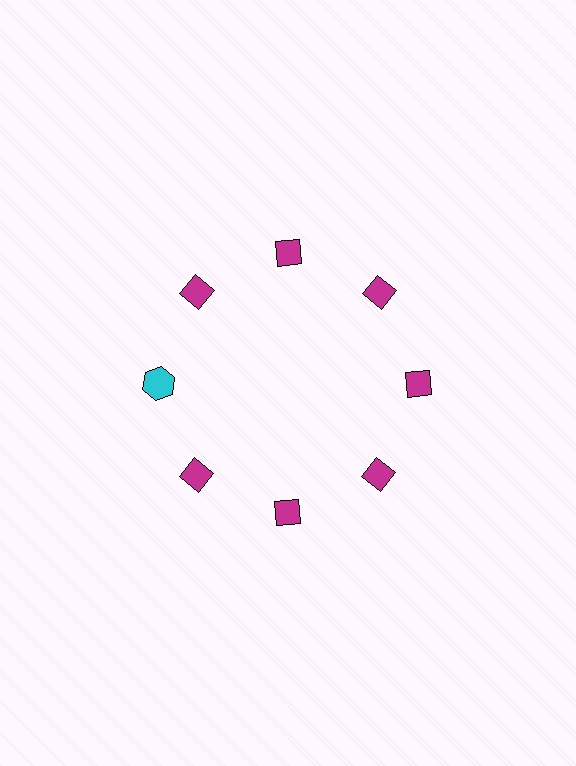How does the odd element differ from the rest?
It differs in both color (cyan instead of magenta) and shape (hexagon instead of diamond).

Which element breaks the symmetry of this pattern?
The cyan hexagon at roughly the 9 o'clock position breaks the symmetry. All other shapes are magenta diamonds.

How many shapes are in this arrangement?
There are 8 shapes arranged in a ring pattern.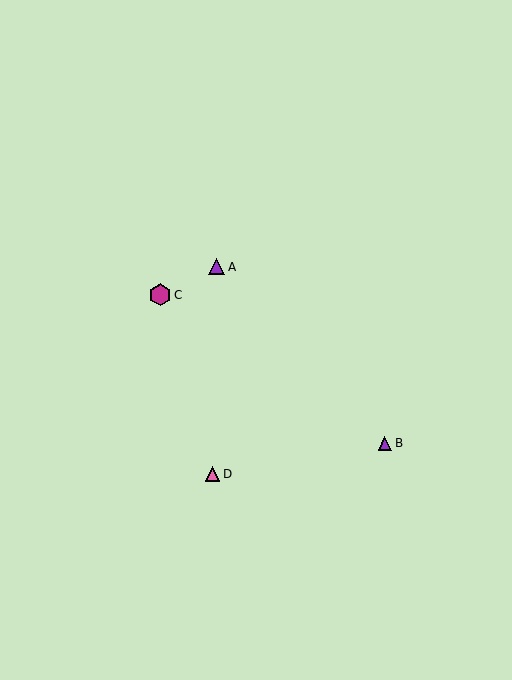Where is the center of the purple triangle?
The center of the purple triangle is at (216, 267).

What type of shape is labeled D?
Shape D is a pink triangle.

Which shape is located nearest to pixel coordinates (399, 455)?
The purple triangle (labeled B) at (385, 443) is nearest to that location.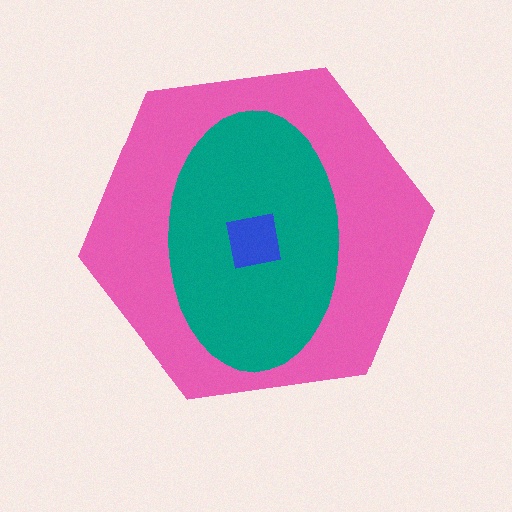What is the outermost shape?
The pink hexagon.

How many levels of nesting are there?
3.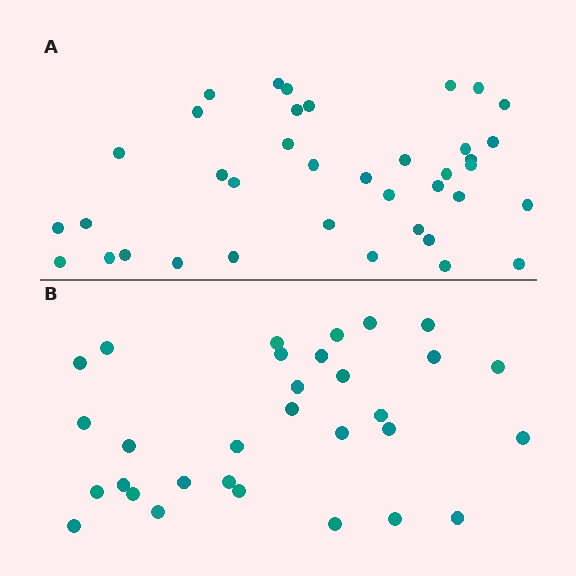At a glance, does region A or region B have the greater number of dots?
Region A (the top region) has more dots.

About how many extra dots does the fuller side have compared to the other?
Region A has roughly 8 or so more dots than region B.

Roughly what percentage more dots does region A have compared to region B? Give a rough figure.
About 25% more.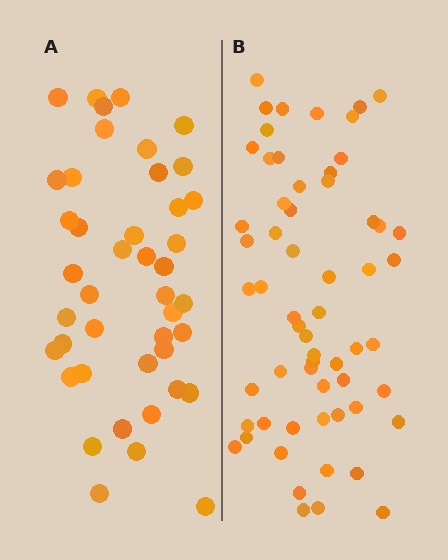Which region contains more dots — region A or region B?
Region B (the right region) has more dots.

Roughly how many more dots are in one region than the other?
Region B has approximately 15 more dots than region A.